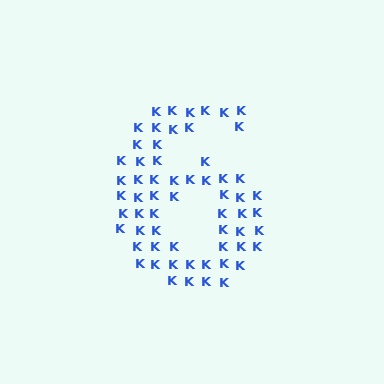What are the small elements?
The small elements are letter K's.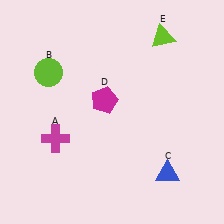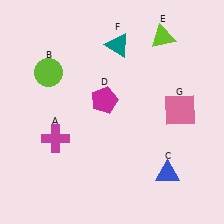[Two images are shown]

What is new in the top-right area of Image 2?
A teal triangle (F) was added in the top-right area of Image 2.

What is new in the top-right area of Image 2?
A pink square (G) was added in the top-right area of Image 2.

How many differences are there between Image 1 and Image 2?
There are 2 differences between the two images.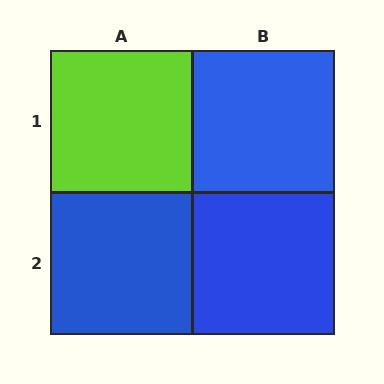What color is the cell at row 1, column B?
Blue.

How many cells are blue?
3 cells are blue.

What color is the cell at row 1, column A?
Lime.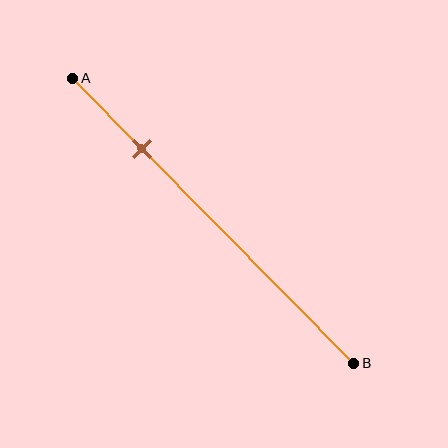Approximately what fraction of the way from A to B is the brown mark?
The brown mark is approximately 25% of the way from A to B.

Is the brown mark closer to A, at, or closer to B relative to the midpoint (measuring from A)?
The brown mark is closer to point A than the midpoint of segment AB.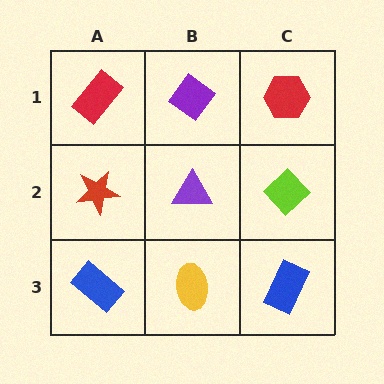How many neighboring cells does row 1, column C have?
2.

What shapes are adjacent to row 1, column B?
A purple triangle (row 2, column B), a red rectangle (row 1, column A), a red hexagon (row 1, column C).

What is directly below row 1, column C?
A lime diamond.